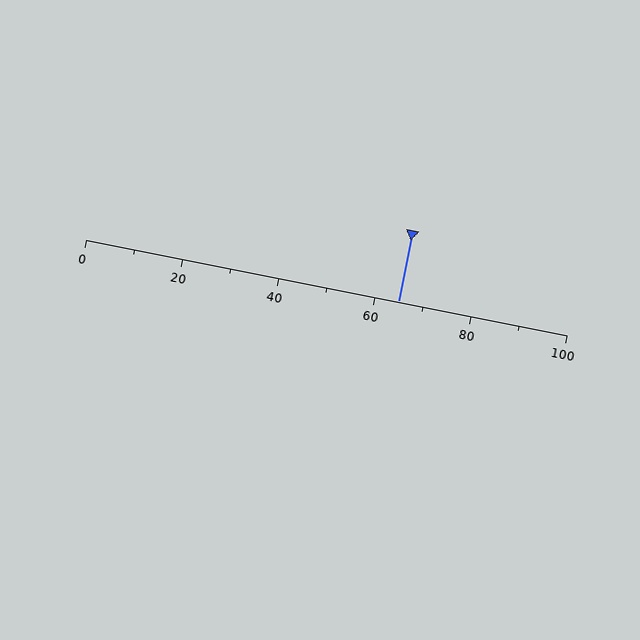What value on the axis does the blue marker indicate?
The marker indicates approximately 65.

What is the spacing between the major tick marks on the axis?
The major ticks are spaced 20 apart.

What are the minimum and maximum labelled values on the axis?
The axis runs from 0 to 100.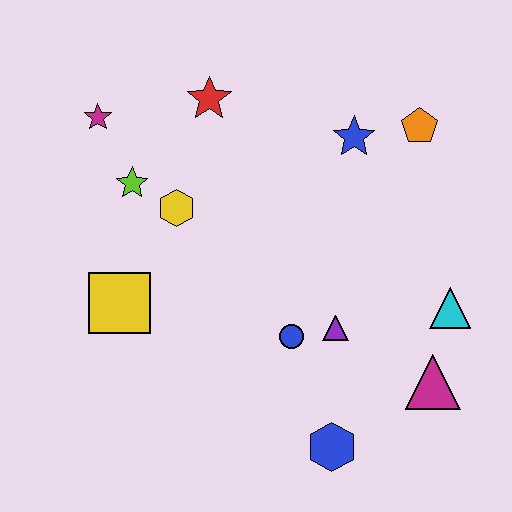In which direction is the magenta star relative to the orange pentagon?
The magenta star is to the left of the orange pentagon.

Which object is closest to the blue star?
The orange pentagon is closest to the blue star.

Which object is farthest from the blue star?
The blue hexagon is farthest from the blue star.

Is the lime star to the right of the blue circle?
No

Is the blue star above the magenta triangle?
Yes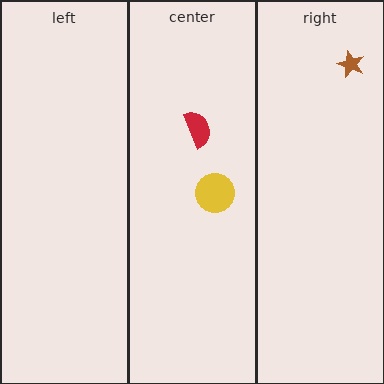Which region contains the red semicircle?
The center region.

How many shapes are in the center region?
2.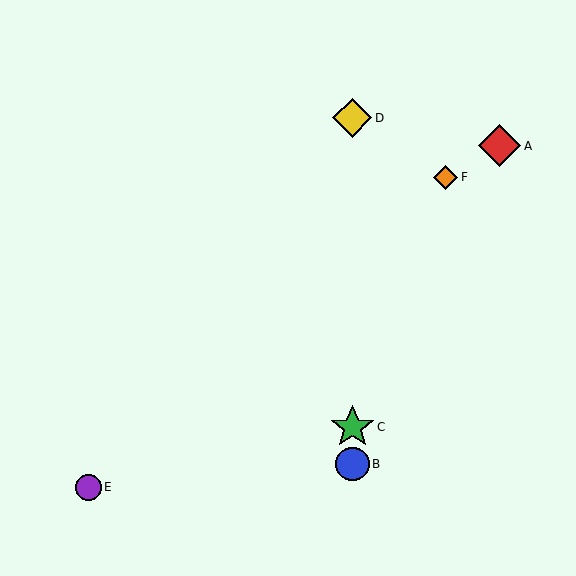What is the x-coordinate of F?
Object F is at x≈446.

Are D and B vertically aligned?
Yes, both are at x≈352.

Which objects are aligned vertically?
Objects B, C, D are aligned vertically.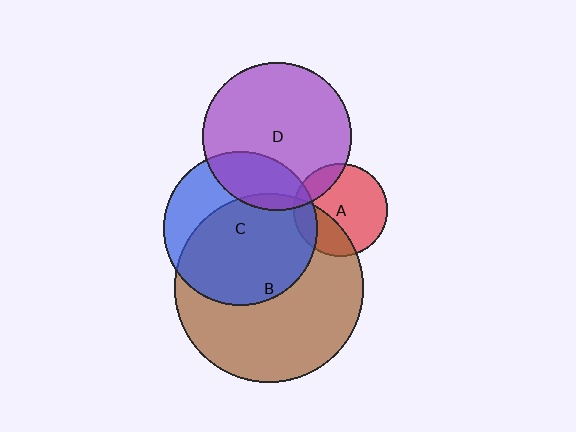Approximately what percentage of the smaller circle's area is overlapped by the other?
Approximately 30%.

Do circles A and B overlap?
Yes.